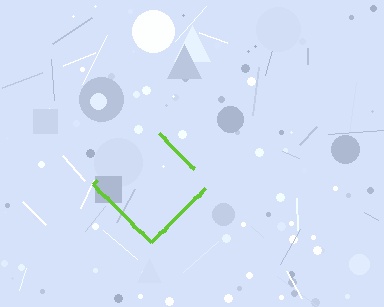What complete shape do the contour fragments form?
The contour fragments form a diamond.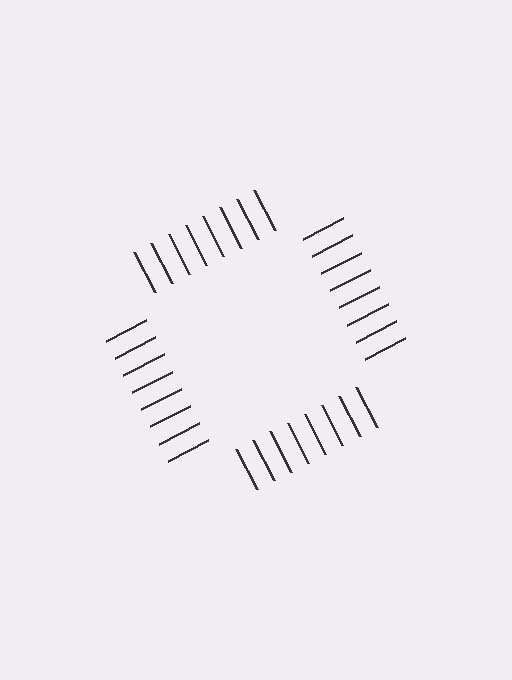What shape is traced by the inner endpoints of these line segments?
An illusory square — the line segments terminate on its edges but no continuous stroke is drawn.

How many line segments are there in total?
32 — 8 along each of the 4 edges.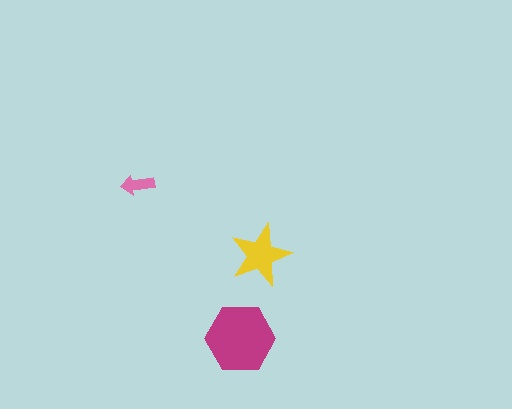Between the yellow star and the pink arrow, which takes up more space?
The yellow star.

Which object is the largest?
The magenta hexagon.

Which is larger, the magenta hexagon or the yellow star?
The magenta hexagon.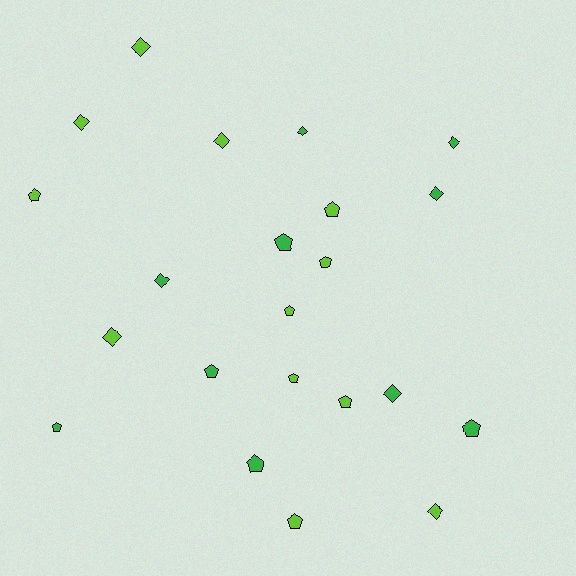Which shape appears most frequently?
Pentagon, with 12 objects.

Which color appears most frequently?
Lime, with 12 objects.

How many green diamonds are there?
There are 5 green diamonds.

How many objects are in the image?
There are 22 objects.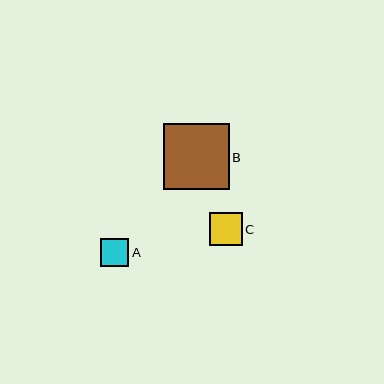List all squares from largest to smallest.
From largest to smallest: B, C, A.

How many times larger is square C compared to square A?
Square C is approximately 1.1 times the size of square A.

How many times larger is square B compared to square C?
Square B is approximately 2.0 times the size of square C.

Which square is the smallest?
Square A is the smallest with a size of approximately 29 pixels.